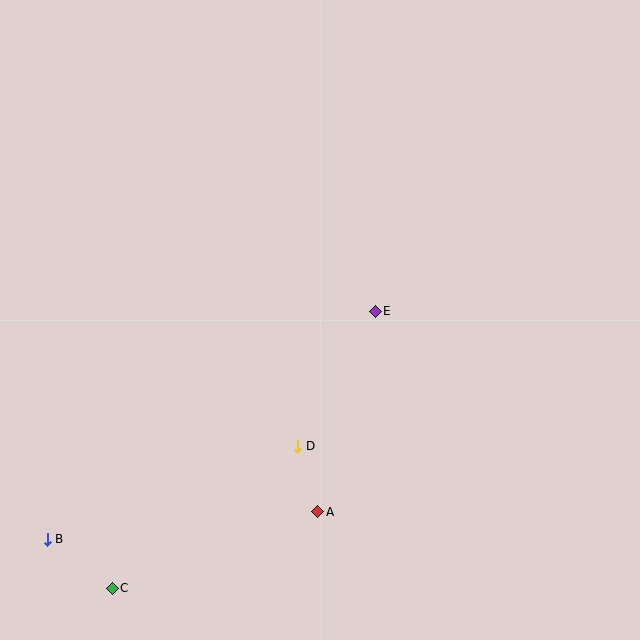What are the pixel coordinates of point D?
Point D is at (298, 446).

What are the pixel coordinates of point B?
Point B is at (47, 539).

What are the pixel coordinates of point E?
Point E is at (375, 311).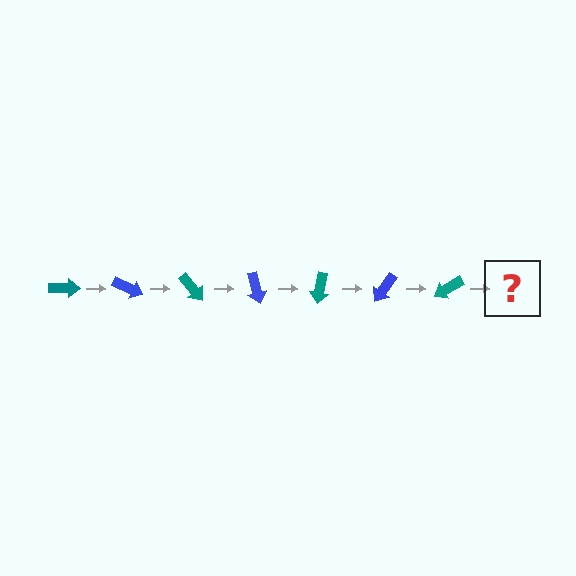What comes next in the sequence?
The next element should be a blue arrow, rotated 175 degrees from the start.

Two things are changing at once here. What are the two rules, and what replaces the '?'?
The two rules are that it rotates 25 degrees each step and the color cycles through teal and blue. The '?' should be a blue arrow, rotated 175 degrees from the start.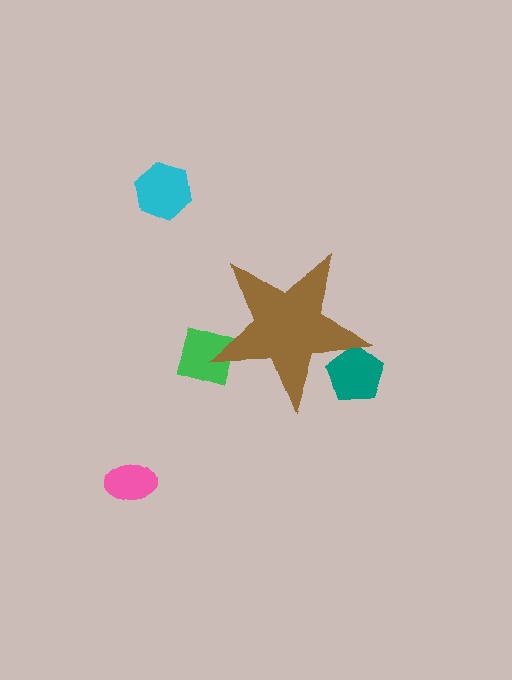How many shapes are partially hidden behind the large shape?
2 shapes are partially hidden.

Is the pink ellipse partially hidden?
No, the pink ellipse is fully visible.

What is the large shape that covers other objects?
A brown star.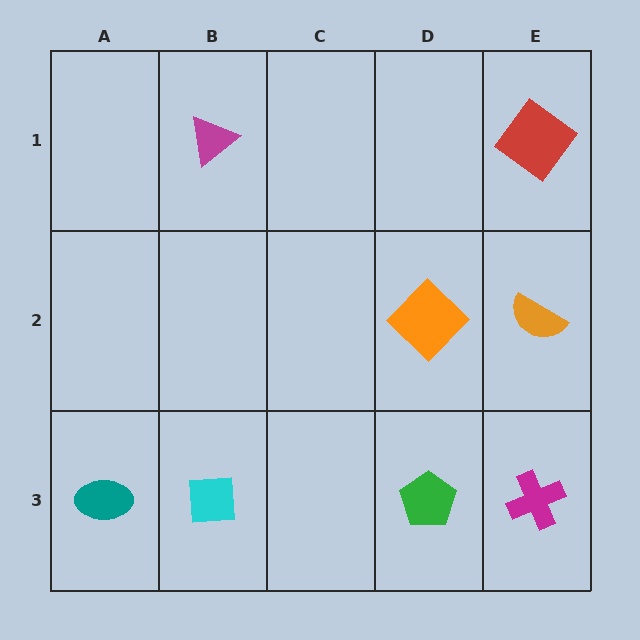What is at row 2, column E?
An orange semicircle.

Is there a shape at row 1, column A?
No, that cell is empty.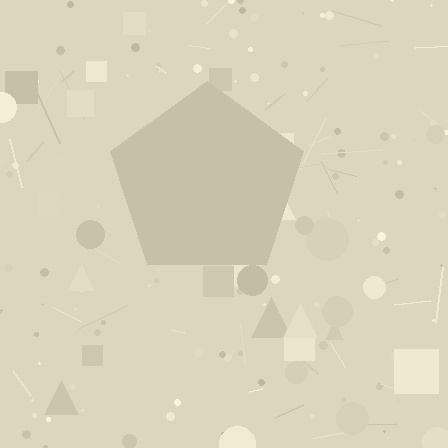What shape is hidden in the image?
A pentagon is hidden in the image.